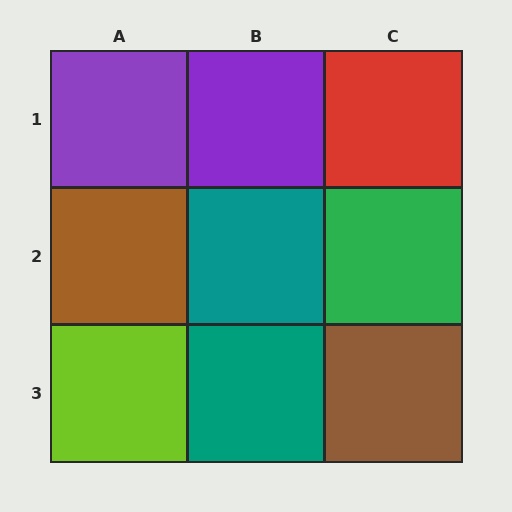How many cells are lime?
1 cell is lime.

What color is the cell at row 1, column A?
Purple.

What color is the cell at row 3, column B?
Teal.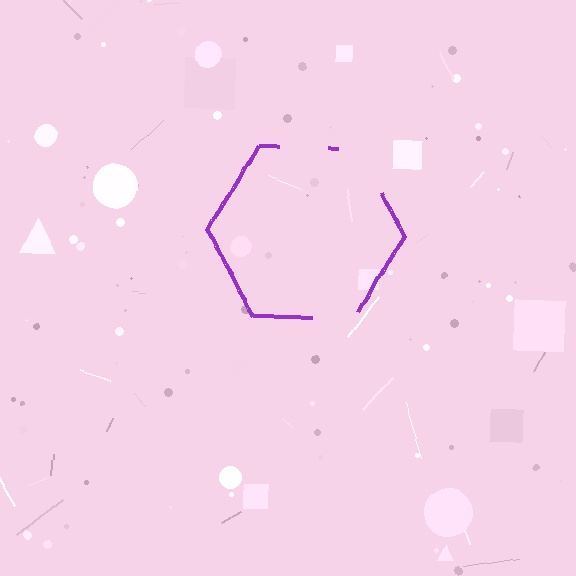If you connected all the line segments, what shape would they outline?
They would outline a hexagon.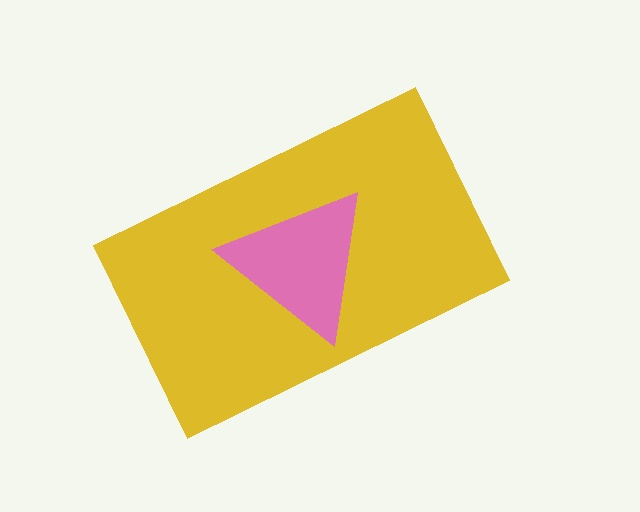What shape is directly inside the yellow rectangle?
The pink triangle.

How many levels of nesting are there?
2.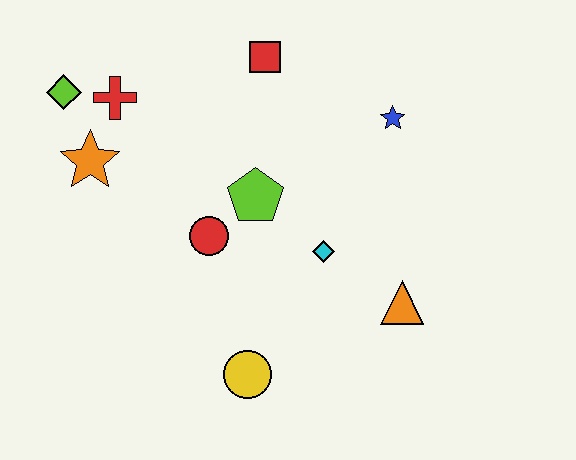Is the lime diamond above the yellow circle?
Yes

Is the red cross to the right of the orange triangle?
No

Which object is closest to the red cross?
The lime diamond is closest to the red cross.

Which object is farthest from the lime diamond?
The orange triangle is farthest from the lime diamond.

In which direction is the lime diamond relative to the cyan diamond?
The lime diamond is to the left of the cyan diamond.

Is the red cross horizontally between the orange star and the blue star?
Yes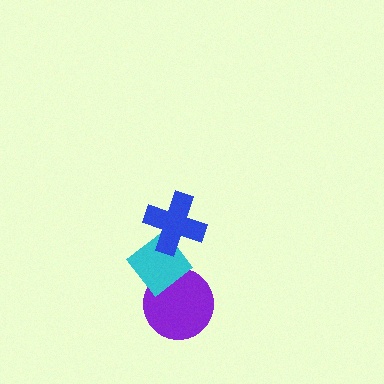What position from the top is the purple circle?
The purple circle is 3rd from the top.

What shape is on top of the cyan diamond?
The blue cross is on top of the cyan diamond.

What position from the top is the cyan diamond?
The cyan diamond is 2nd from the top.